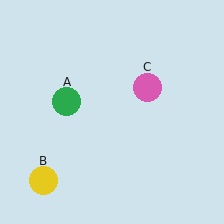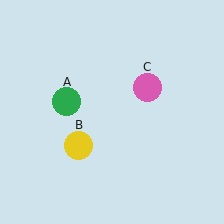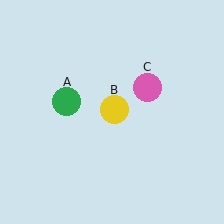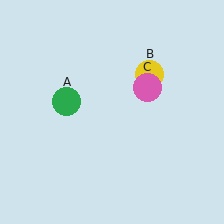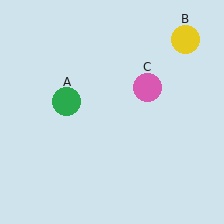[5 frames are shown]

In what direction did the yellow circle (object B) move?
The yellow circle (object B) moved up and to the right.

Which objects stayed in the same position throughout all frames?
Green circle (object A) and pink circle (object C) remained stationary.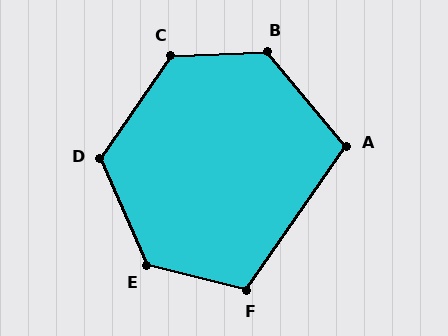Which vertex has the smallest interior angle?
A, at approximately 106 degrees.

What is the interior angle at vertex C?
Approximately 127 degrees (obtuse).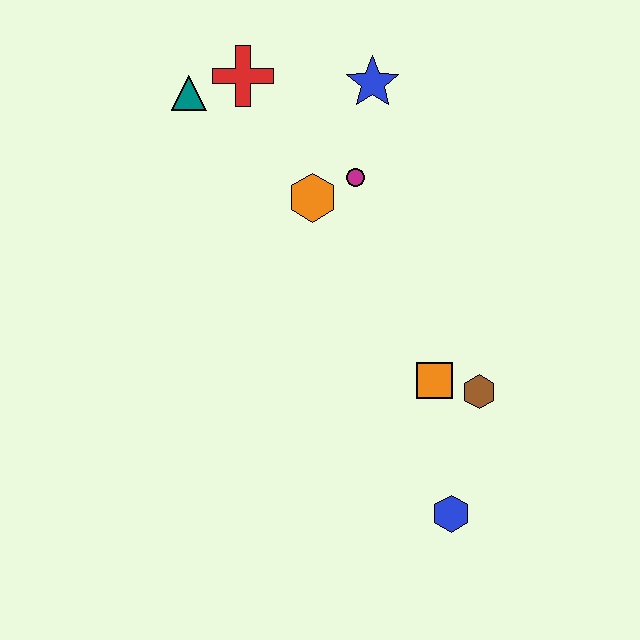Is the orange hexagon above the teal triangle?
No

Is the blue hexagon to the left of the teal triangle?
No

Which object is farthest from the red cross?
The blue hexagon is farthest from the red cross.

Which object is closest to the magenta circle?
The orange hexagon is closest to the magenta circle.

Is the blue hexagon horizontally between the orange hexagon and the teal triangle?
No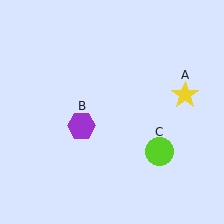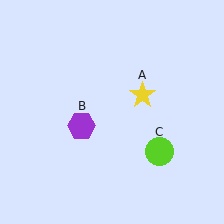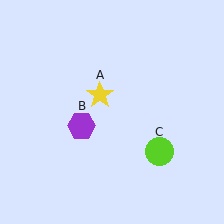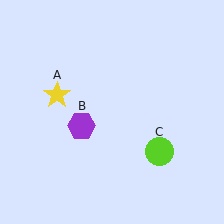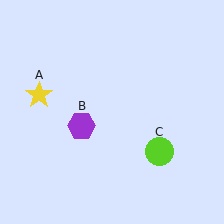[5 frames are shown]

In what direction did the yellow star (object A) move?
The yellow star (object A) moved left.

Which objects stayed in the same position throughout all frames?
Purple hexagon (object B) and lime circle (object C) remained stationary.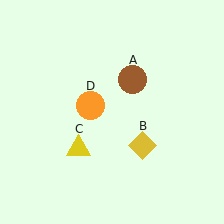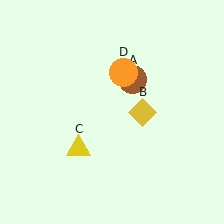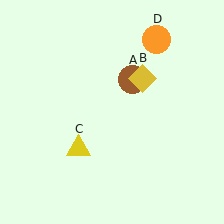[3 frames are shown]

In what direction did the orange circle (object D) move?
The orange circle (object D) moved up and to the right.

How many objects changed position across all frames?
2 objects changed position: yellow diamond (object B), orange circle (object D).